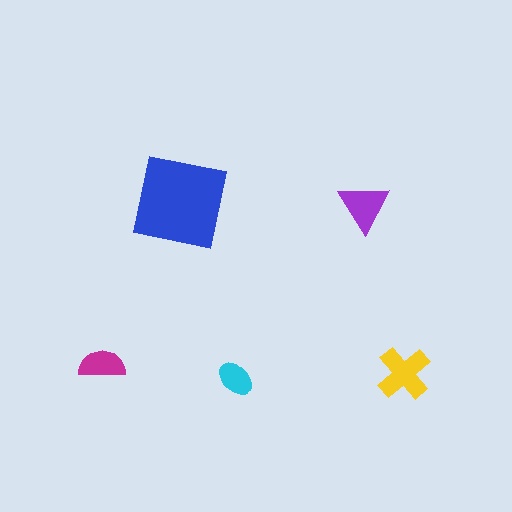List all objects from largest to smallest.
The blue square, the yellow cross, the purple triangle, the magenta semicircle, the cyan ellipse.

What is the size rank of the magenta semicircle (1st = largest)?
4th.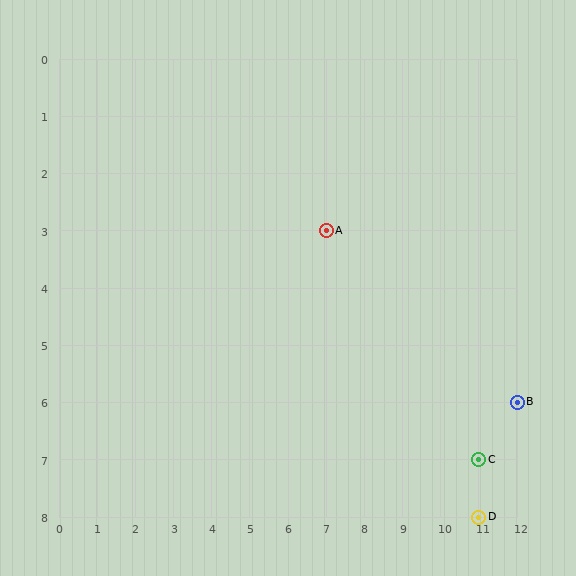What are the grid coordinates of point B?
Point B is at grid coordinates (12, 6).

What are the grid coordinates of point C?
Point C is at grid coordinates (11, 7).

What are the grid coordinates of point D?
Point D is at grid coordinates (11, 8).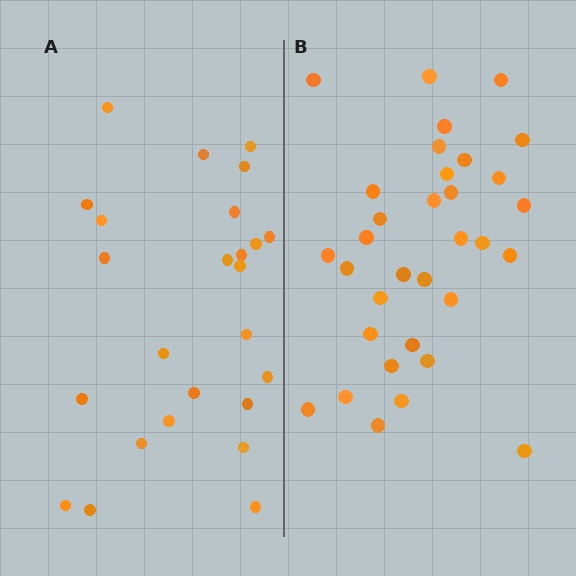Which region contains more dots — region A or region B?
Region B (the right region) has more dots.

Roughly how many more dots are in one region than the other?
Region B has roughly 8 or so more dots than region A.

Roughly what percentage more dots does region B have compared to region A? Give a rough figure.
About 30% more.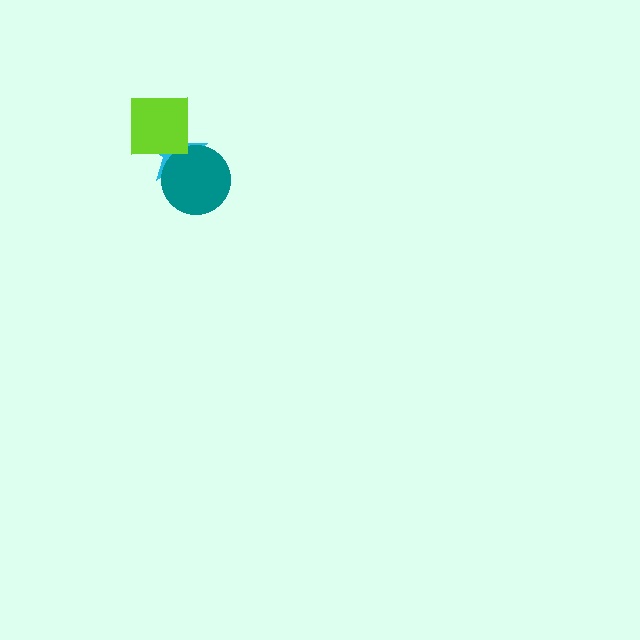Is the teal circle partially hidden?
No, no other shape covers it.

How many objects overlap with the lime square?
1 object overlaps with the lime square.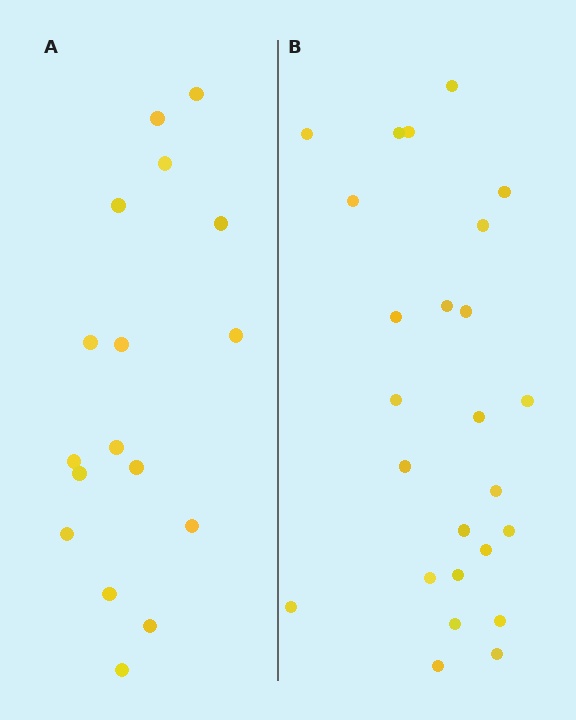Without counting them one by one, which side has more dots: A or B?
Region B (the right region) has more dots.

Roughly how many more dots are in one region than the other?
Region B has roughly 8 or so more dots than region A.